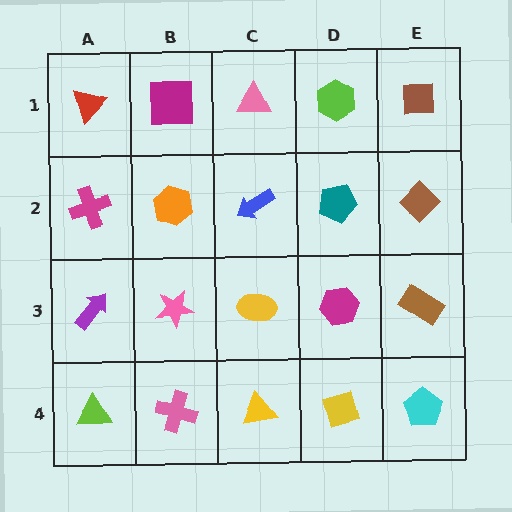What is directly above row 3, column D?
A teal pentagon.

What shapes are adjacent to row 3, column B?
An orange hexagon (row 2, column B), a pink cross (row 4, column B), a purple arrow (row 3, column A), a yellow ellipse (row 3, column C).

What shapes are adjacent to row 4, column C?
A yellow ellipse (row 3, column C), a pink cross (row 4, column B), a yellow square (row 4, column D).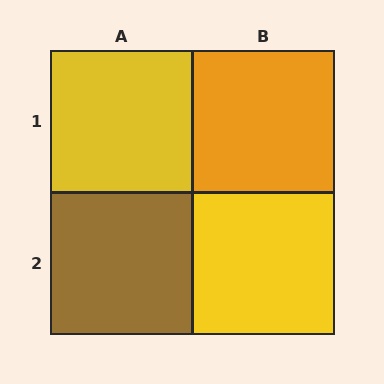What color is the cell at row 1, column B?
Orange.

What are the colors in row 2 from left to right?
Brown, yellow.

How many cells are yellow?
2 cells are yellow.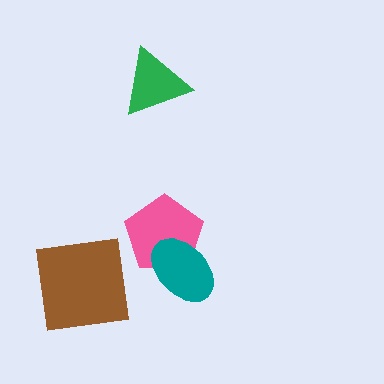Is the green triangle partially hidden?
No, no other shape covers it.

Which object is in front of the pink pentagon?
The teal ellipse is in front of the pink pentagon.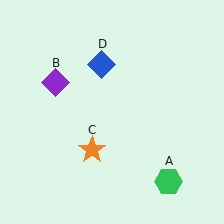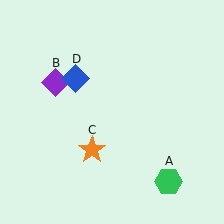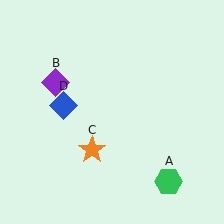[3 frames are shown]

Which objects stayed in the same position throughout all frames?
Green hexagon (object A) and purple diamond (object B) and orange star (object C) remained stationary.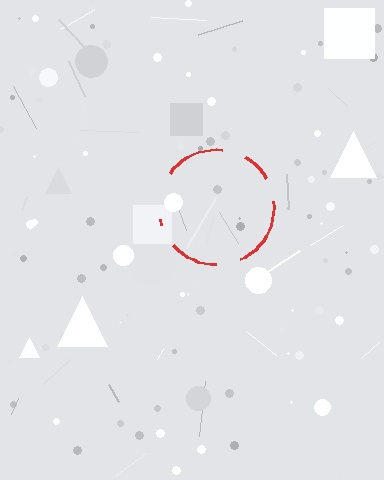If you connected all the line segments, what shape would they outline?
They would outline a circle.